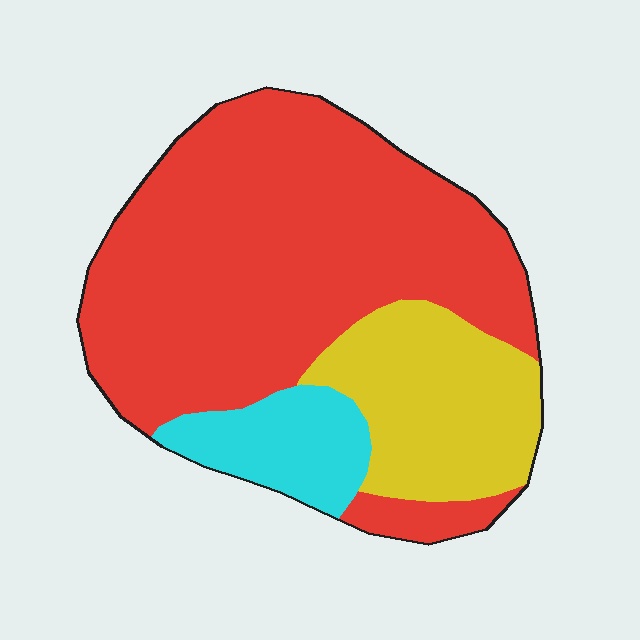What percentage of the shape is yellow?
Yellow covers 22% of the shape.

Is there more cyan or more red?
Red.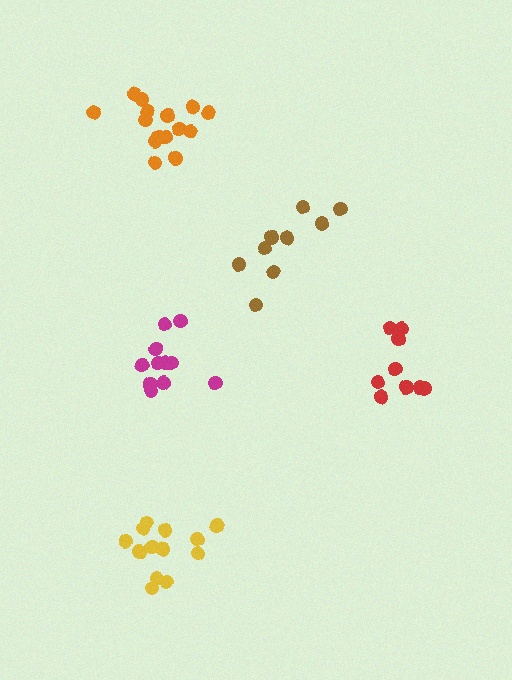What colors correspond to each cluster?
The clusters are colored: red, yellow, orange, magenta, brown.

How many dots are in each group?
Group 1: 9 dots, Group 2: 13 dots, Group 3: 15 dots, Group 4: 11 dots, Group 5: 9 dots (57 total).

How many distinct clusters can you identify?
There are 5 distinct clusters.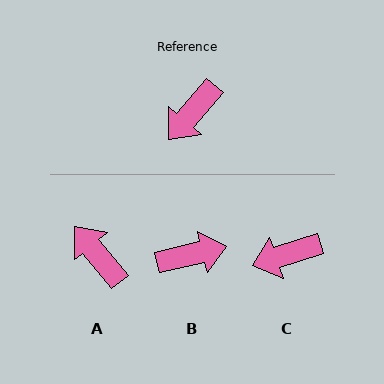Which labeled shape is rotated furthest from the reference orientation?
B, about 144 degrees away.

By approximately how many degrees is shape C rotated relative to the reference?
Approximately 31 degrees clockwise.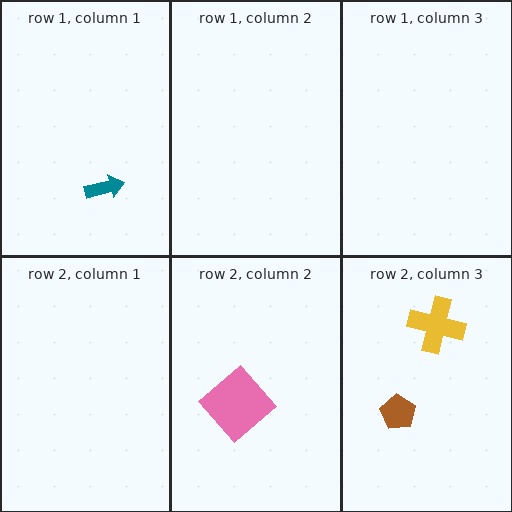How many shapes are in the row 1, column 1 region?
1.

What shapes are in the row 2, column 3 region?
The yellow cross, the brown pentagon.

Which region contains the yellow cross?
The row 2, column 3 region.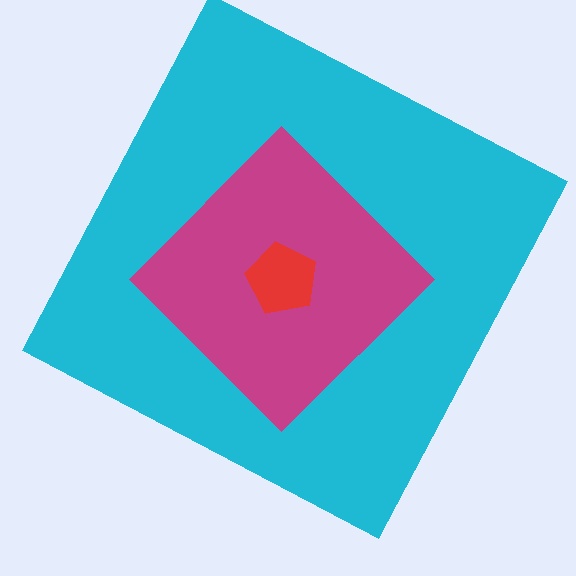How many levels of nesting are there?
3.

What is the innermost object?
The red pentagon.